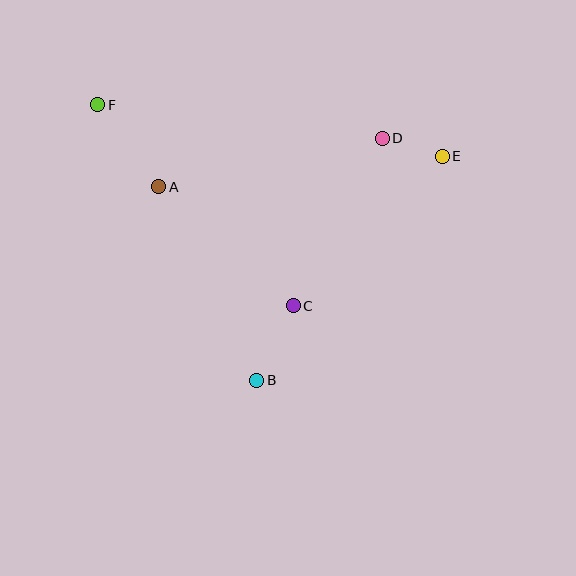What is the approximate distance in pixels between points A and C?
The distance between A and C is approximately 179 pixels.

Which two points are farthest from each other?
Points E and F are farthest from each other.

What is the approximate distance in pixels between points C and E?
The distance between C and E is approximately 211 pixels.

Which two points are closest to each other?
Points D and E are closest to each other.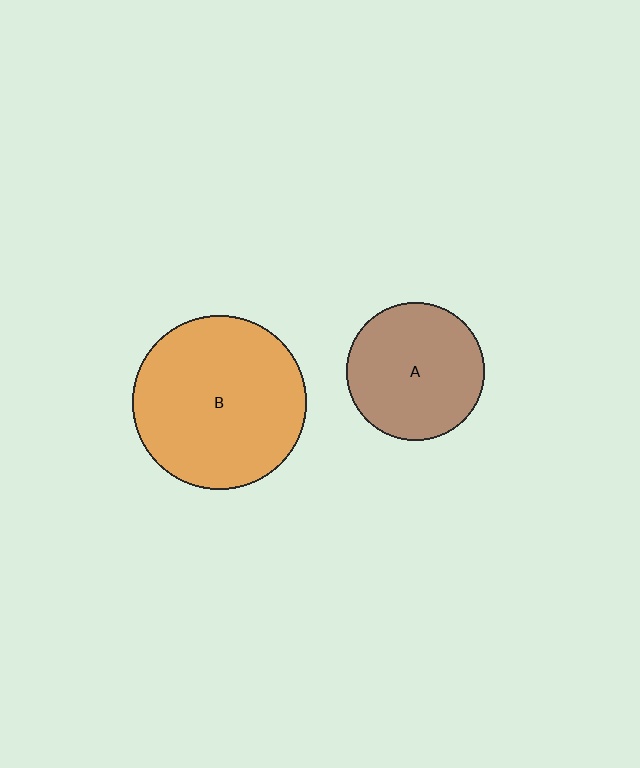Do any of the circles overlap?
No, none of the circles overlap.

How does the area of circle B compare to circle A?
Approximately 1.6 times.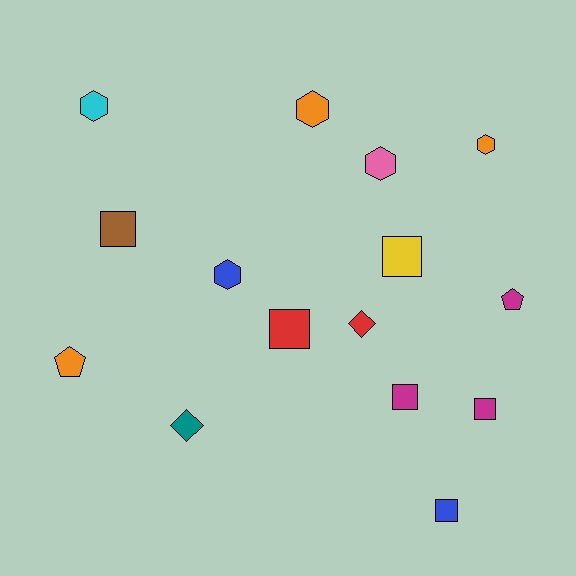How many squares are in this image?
There are 6 squares.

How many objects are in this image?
There are 15 objects.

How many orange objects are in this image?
There are 3 orange objects.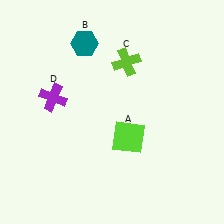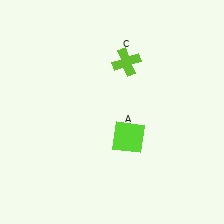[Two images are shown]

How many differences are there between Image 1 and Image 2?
There are 2 differences between the two images.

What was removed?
The teal hexagon (B), the purple cross (D) were removed in Image 2.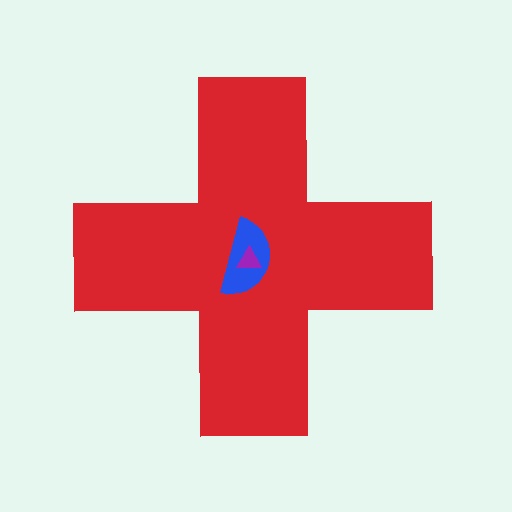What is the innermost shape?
The purple triangle.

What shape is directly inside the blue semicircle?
The purple triangle.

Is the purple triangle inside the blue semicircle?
Yes.